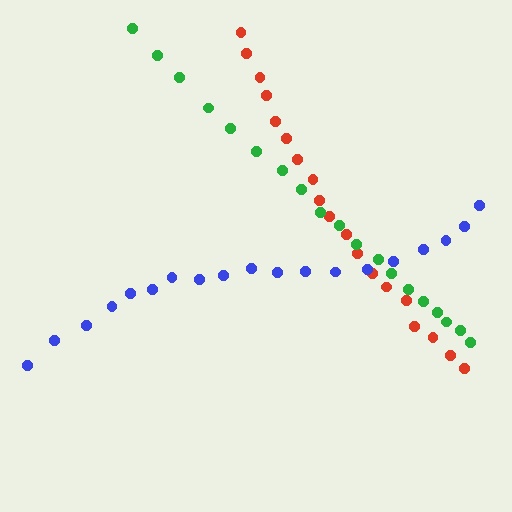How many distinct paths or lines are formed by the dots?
There are 3 distinct paths.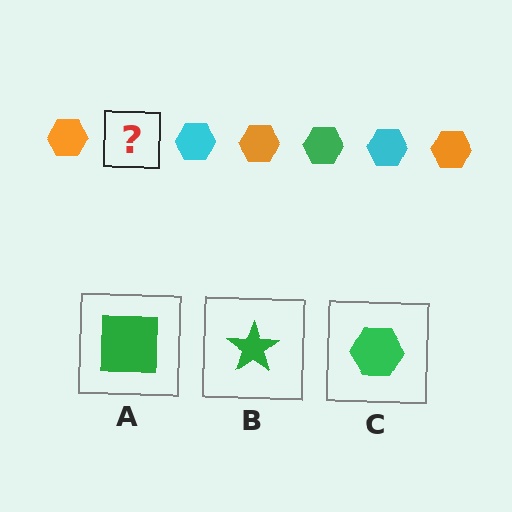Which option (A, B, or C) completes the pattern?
C.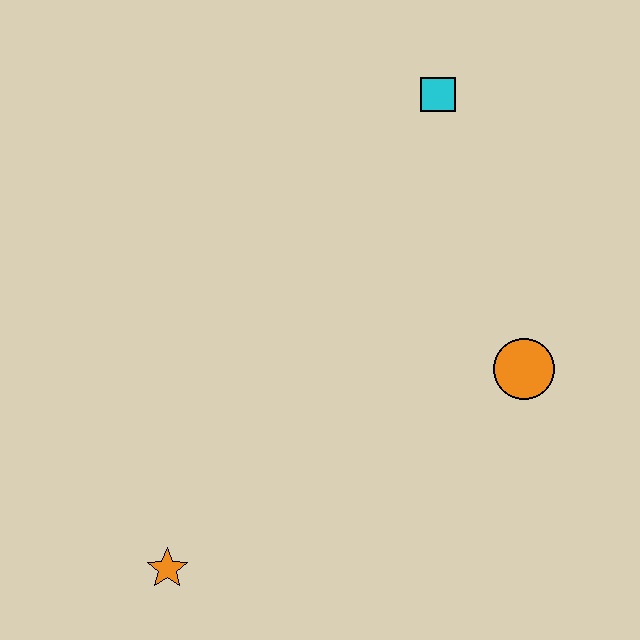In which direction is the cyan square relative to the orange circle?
The cyan square is above the orange circle.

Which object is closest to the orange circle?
The cyan square is closest to the orange circle.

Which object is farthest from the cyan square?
The orange star is farthest from the cyan square.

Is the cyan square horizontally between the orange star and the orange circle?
Yes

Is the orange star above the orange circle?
No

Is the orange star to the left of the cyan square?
Yes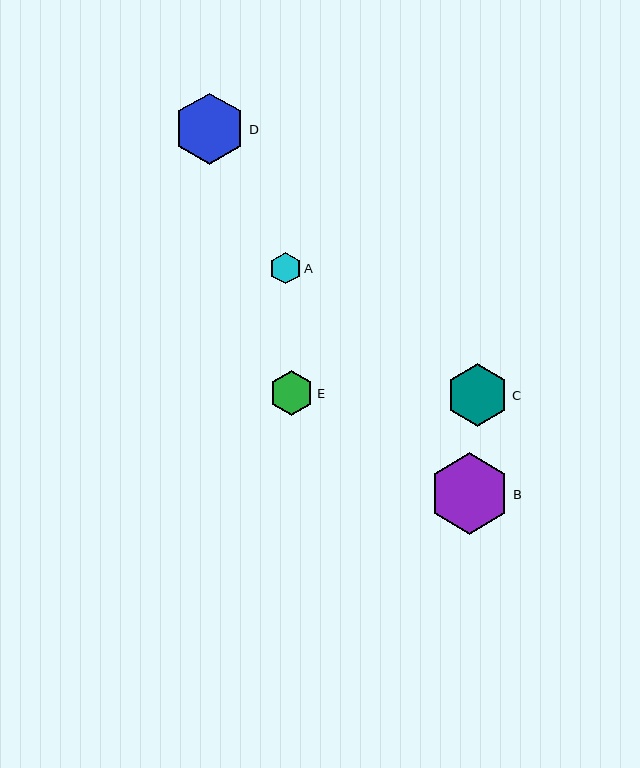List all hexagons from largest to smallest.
From largest to smallest: B, D, C, E, A.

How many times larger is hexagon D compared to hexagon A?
Hexagon D is approximately 2.3 times the size of hexagon A.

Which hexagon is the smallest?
Hexagon A is the smallest with a size of approximately 32 pixels.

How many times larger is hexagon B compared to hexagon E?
Hexagon B is approximately 1.8 times the size of hexagon E.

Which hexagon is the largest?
Hexagon B is the largest with a size of approximately 81 pixels.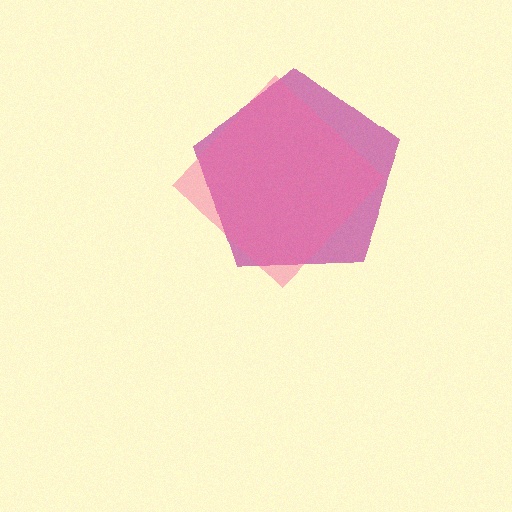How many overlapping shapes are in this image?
There are 2 overlapping shapes in the image.